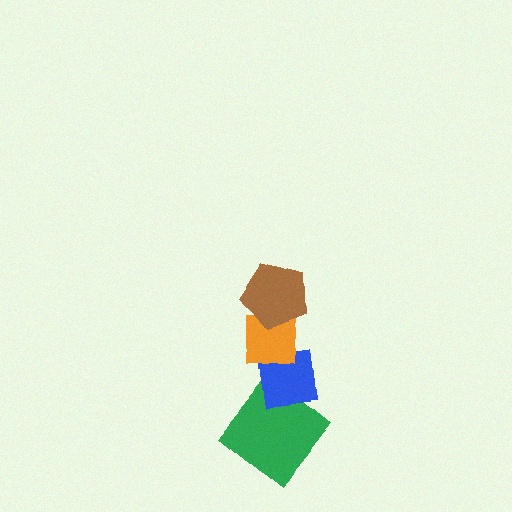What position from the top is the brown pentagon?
The brown pentagon is 1st from the top.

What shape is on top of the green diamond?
The blue square is on top of the green diamond.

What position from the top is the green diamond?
The green diamond is 4th from the top.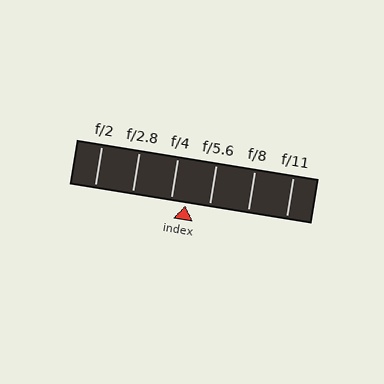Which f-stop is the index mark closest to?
The index mark is closest to f/4.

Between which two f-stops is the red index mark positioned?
The index mark is between f/4 and f/5.6.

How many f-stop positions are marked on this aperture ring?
There are 6 f-stop positions marked.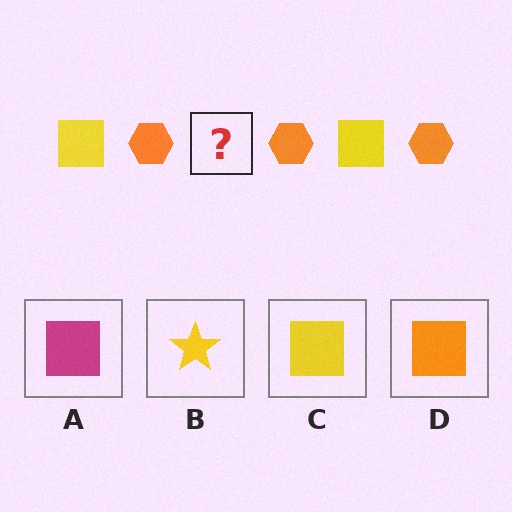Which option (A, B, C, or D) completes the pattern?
C.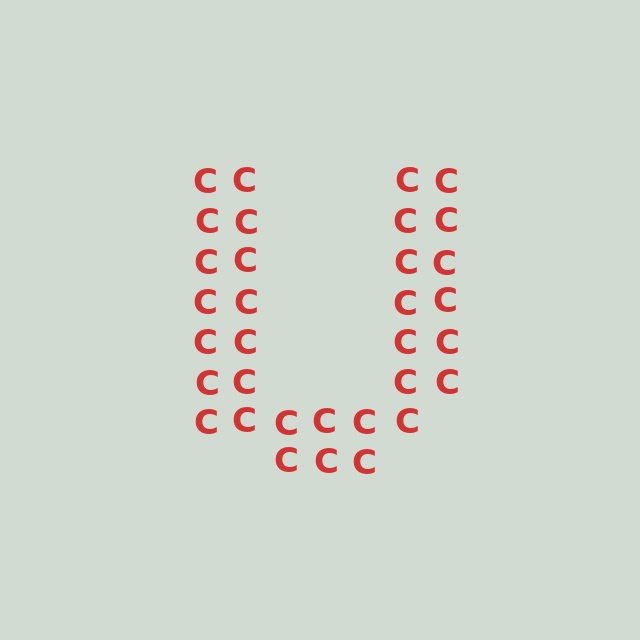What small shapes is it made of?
It is made of small letter C's.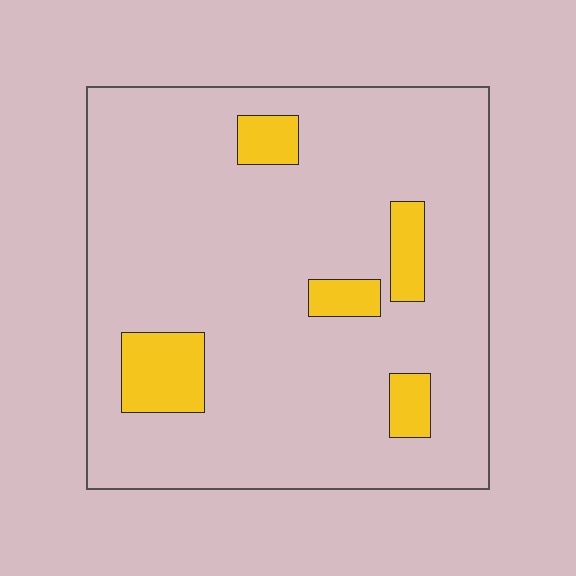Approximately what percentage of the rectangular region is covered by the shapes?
Approximately 10%.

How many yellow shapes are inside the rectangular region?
5.